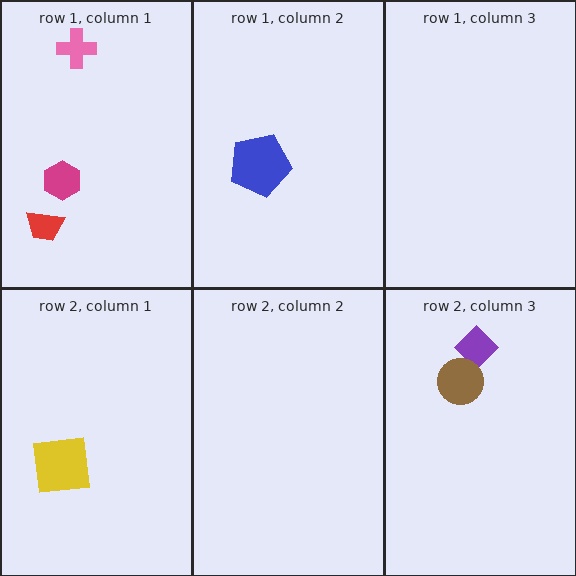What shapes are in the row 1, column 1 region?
The magenta hexagon, the red trapezoid, the pink cross.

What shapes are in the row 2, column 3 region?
The purple diamond, the brown circle.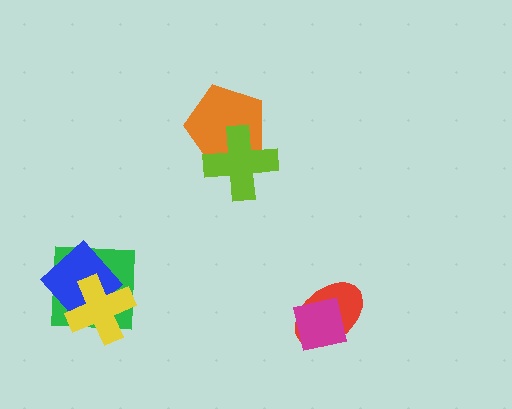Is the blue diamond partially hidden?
Yes, it is partially covered by another shape.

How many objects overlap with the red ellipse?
1 object overlaps with the red ellipse.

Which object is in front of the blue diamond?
The yellow cross is in front of the blue diamond.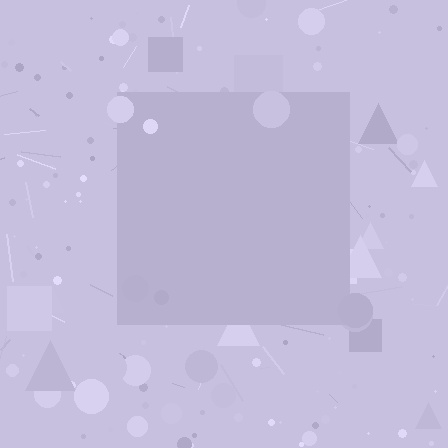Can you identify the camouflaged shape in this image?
The camouflaged shape is a square.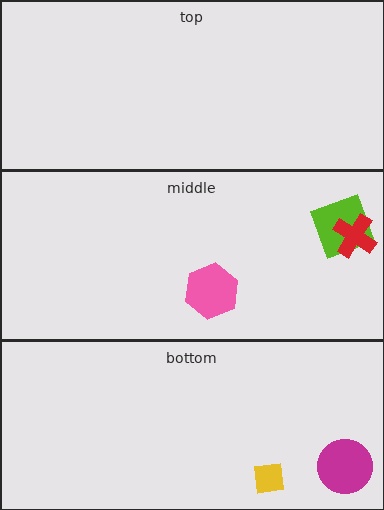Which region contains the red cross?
The middle region.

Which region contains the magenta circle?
The bottom region.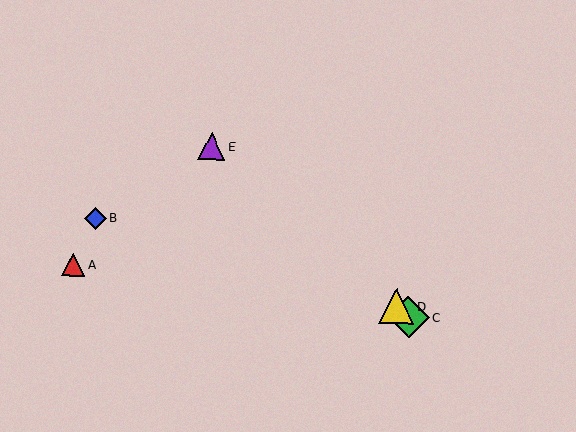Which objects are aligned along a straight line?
Objects C, D, E are aligned along a straight line.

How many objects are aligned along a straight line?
3 objects (C, D, E) are aligned along a straight line.